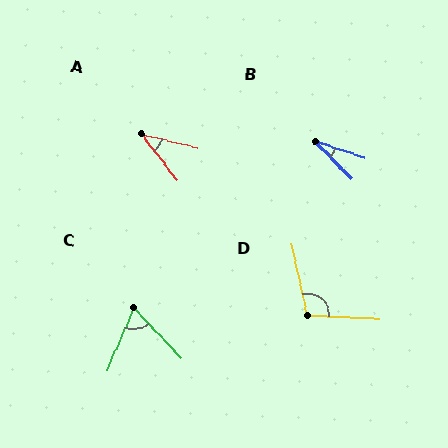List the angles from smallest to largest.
B (27°), A (39°), C (66°), D (106°).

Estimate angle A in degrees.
Approximately 39 degrees.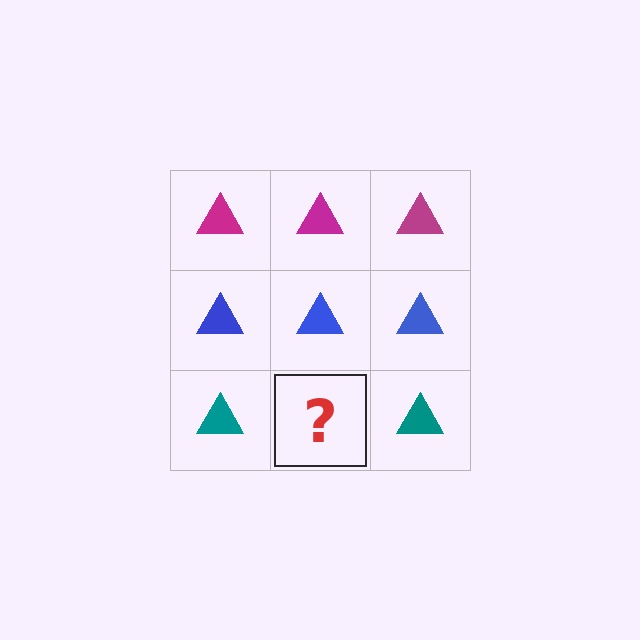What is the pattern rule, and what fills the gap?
The rule is that each row has a consistent color. The gap should be filled with a teal triangle.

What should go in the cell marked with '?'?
The missing cell should contain a teal triangle.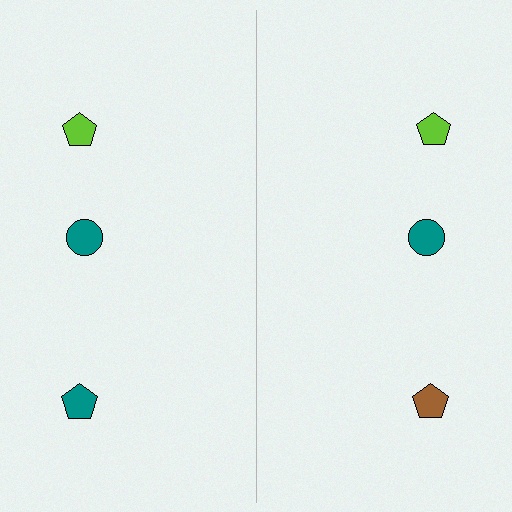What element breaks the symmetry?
The brown pentagon on the right side breaks the symmetry — its mirror counterpart is teal.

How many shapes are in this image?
There are 6 shapes in this image.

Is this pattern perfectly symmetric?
No, the pattern is not perfectly symmetric. The brown pentagon on the right side breaks the symmetry — its mirror counterpart is teal.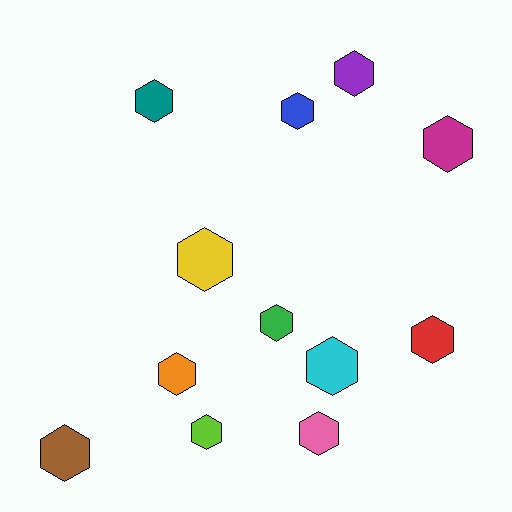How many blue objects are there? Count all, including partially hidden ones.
There is 1 blue object.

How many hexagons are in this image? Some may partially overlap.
There are 12 hexagons.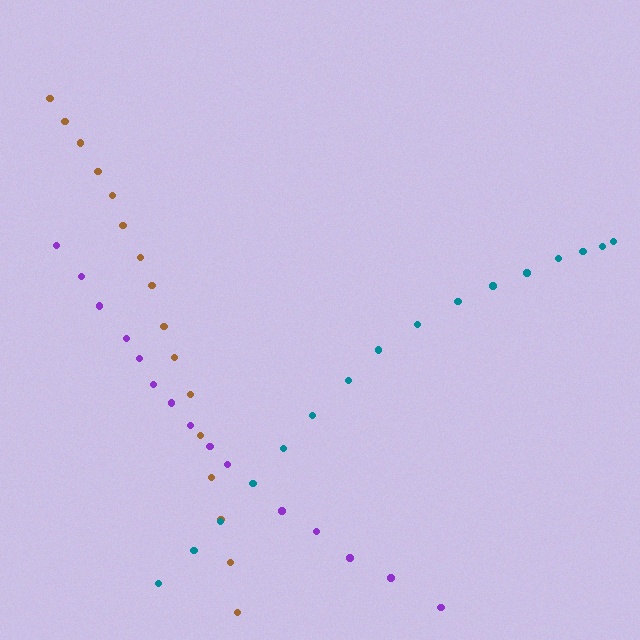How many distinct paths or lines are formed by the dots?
There are 3 distinct paths.